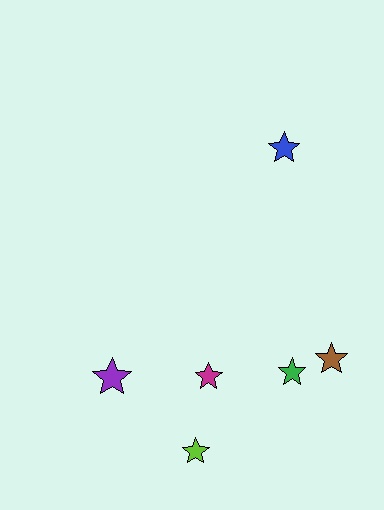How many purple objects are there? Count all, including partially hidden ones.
There is 1 purple object.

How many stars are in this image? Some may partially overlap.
There are 6 stars.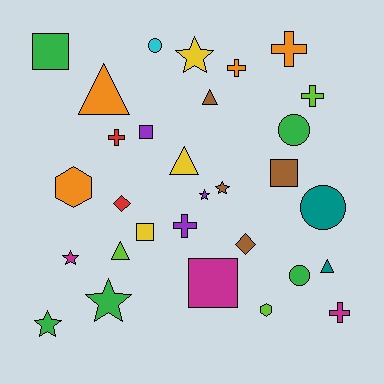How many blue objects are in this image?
There are no blue objects.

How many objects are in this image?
There are 30 objects.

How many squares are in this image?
There are 5 squares.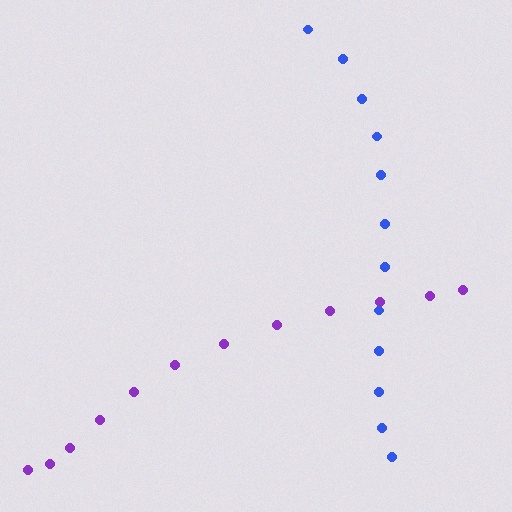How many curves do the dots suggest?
There are 2 distinct paths.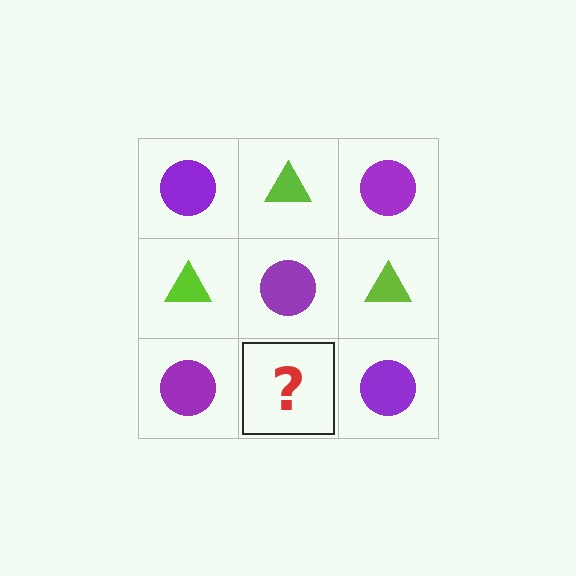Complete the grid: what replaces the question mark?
The question mark should be replaced with a lime triangle.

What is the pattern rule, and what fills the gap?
The rule is that it alternates purple circle and lime triangle in a checkerboard pattern. The gap should be filled with a lime triangle.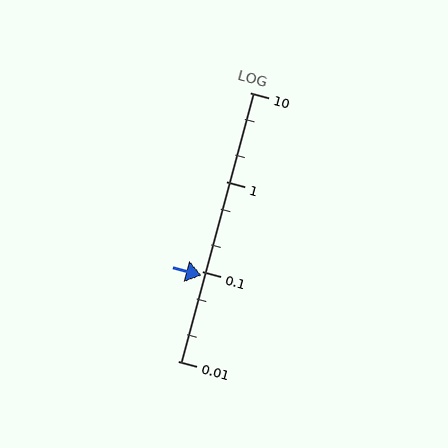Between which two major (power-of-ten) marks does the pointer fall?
The pointer is between 0.01 and 0.1.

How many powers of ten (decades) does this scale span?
The scale spans 3 decades, from 0.01 to 10.